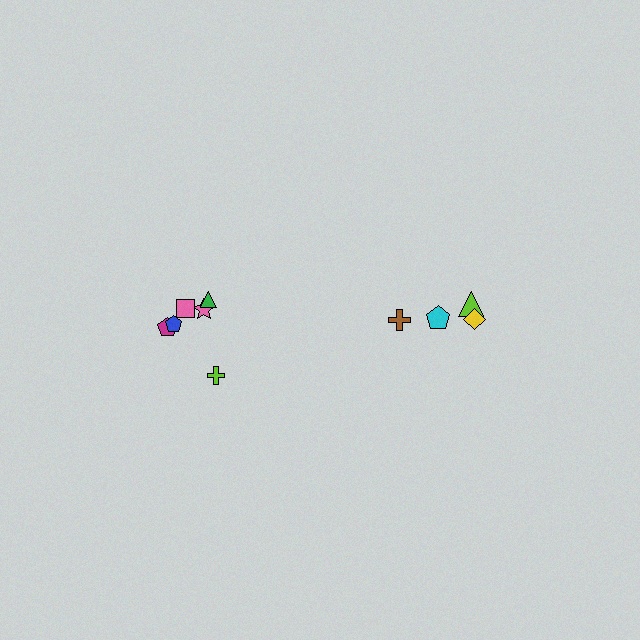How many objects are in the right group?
There are 4 objects.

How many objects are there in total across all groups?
There are 10 objects.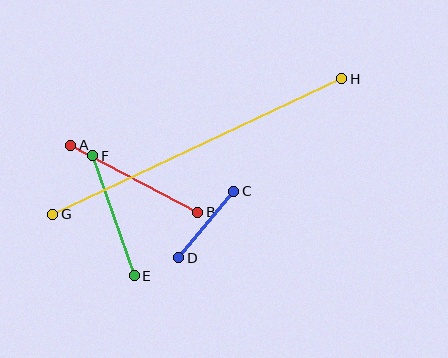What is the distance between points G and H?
The distance is approximately 319 pixels.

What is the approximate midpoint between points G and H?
The midpoint is at approximately (197, 146) pixels.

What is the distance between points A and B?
The distance is approximately 144 pixels.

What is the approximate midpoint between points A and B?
The midpoint is at approximately (134, 179) pixels.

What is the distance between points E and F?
The distance is approximately 127 pixels.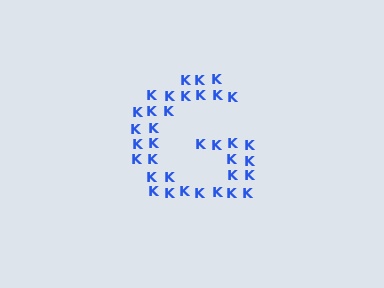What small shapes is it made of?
It is made of small letter K's.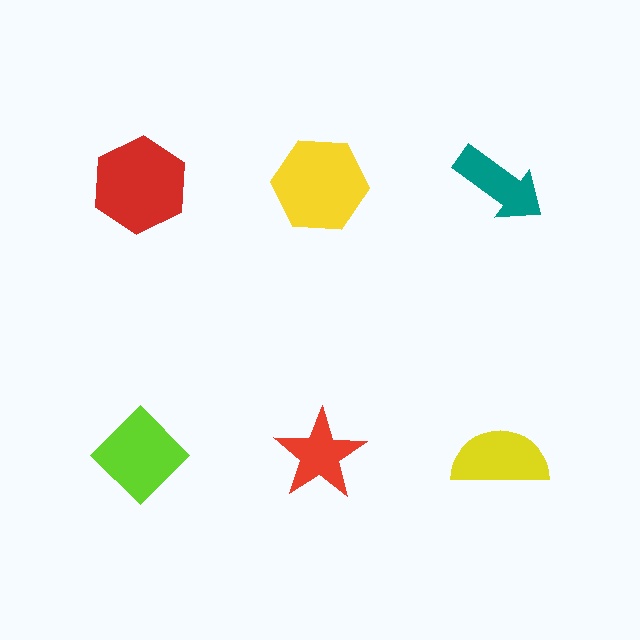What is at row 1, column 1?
A red hexagon.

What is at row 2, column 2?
A red star.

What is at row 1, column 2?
A yellow hexagon.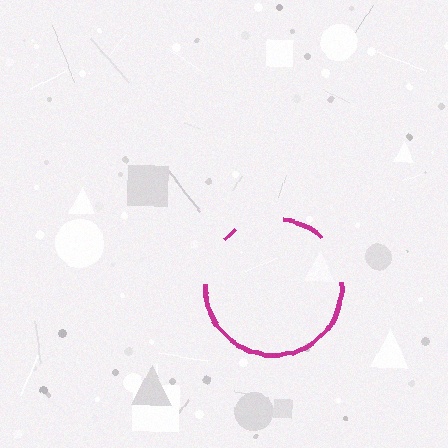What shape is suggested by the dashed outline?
The dashed outline suggests a circle.